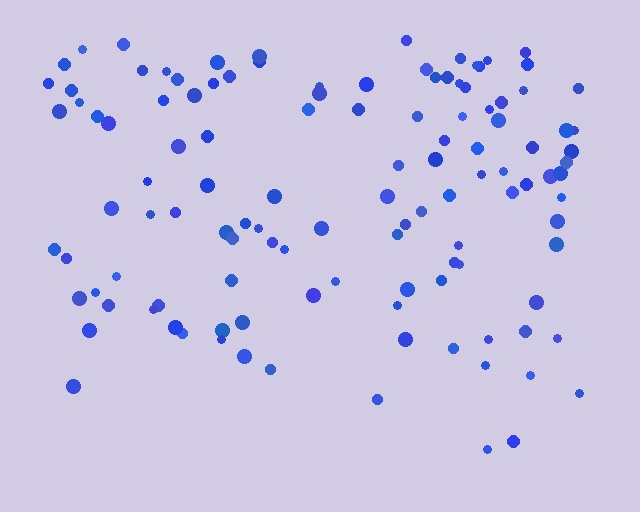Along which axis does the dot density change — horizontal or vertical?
Vertical.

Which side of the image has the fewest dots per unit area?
The bottom.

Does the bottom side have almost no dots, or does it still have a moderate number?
Still a moderate number, just noticeably fewer than the top.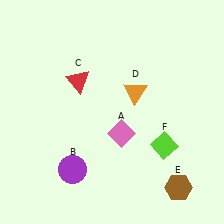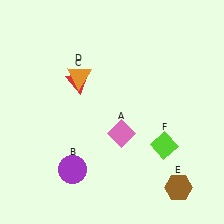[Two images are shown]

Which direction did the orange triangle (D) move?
The orange triangle (D) moved left.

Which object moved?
The orange triangle (D) moved left.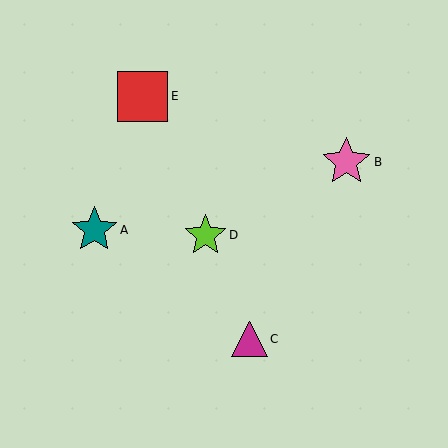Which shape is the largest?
The red square (labeled E) is the largest.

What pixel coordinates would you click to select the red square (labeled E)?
Click at (143, 96) to select the red square E.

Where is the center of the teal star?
The center of the teal star is at (94, 230).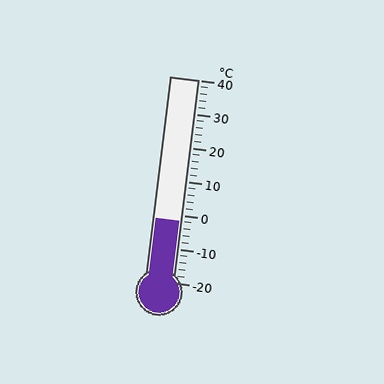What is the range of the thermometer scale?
The thermometer scale ranges from -20°C to 40°C.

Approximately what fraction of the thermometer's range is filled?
The thermometer is filled to approximately 30% of its range.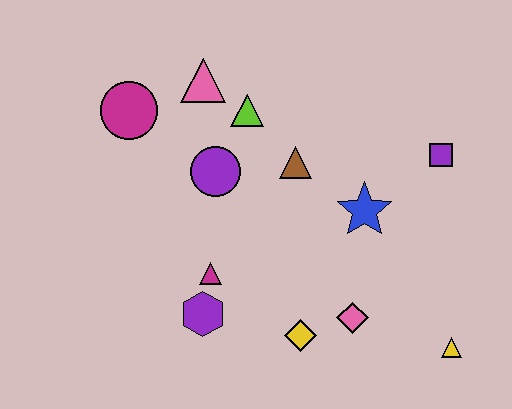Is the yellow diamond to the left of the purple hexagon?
No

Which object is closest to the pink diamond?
The yellow diamond is closest to the pink diamond.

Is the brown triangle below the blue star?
No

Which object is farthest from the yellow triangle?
The magenta circle is farthest from the yellow triangle.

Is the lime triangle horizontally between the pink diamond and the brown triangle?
No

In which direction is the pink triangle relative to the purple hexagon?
The pink triangle is above the purple hexagon.